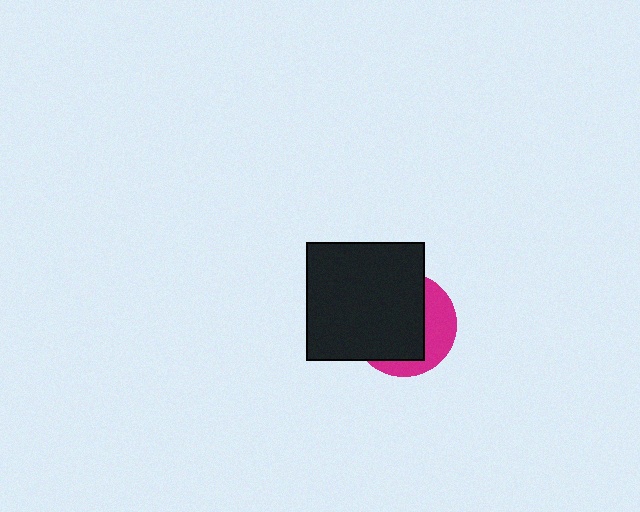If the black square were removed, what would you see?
You would see the complete magenta circle.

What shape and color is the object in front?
The object in front is a black square.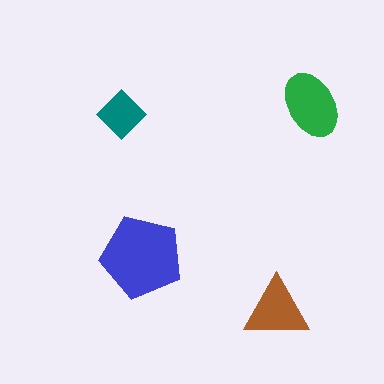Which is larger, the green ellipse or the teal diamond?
The green ellipse.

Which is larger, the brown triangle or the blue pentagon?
The blue pentagon.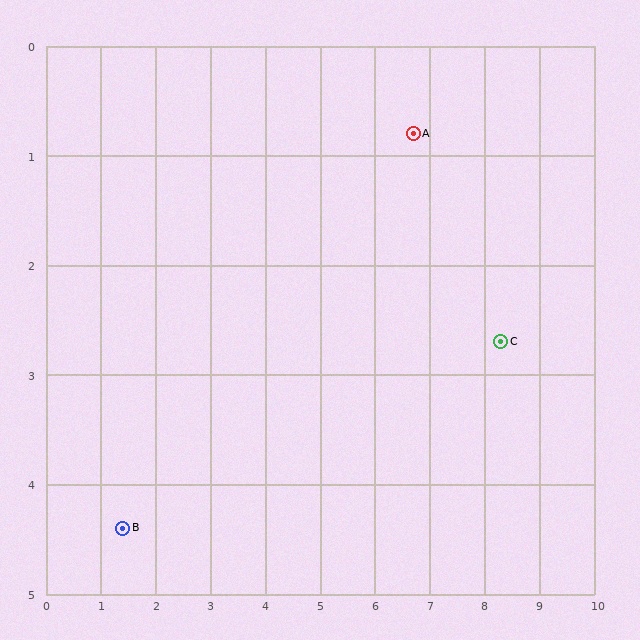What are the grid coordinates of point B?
Point B is at approximately (1.4, 4.4).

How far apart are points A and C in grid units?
Points A and C are about 2.5 grid units apart.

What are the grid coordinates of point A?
Point A is at approximately (6.7, 0.8).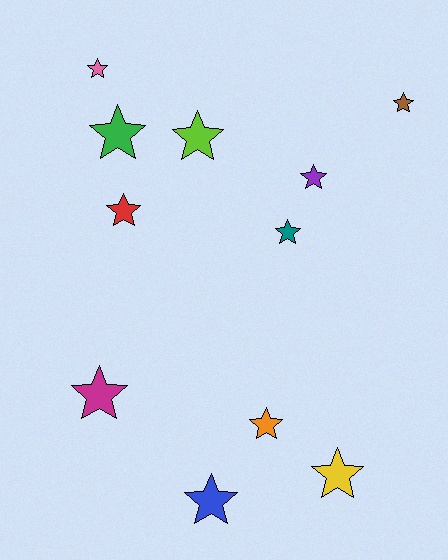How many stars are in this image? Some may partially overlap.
There are 11 stars.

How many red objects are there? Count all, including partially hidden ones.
There is 1 red object.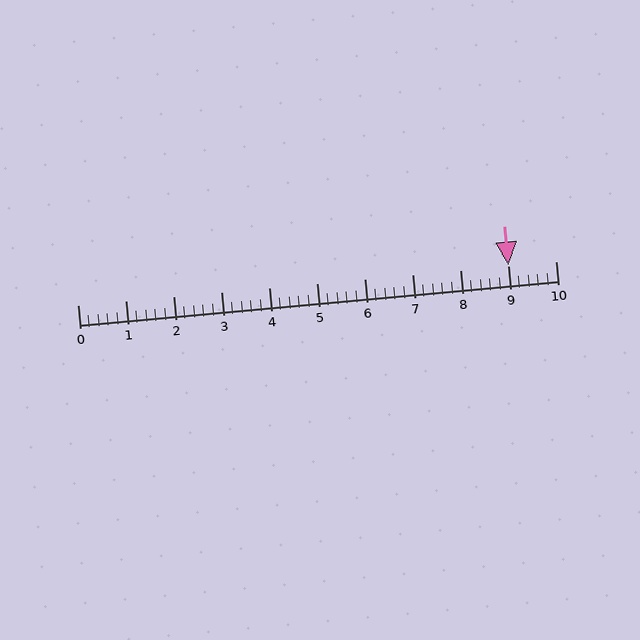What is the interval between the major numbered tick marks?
The major tick marks are spaced 1 units apart.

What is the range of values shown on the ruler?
The ruler shows values from 0 to 10.